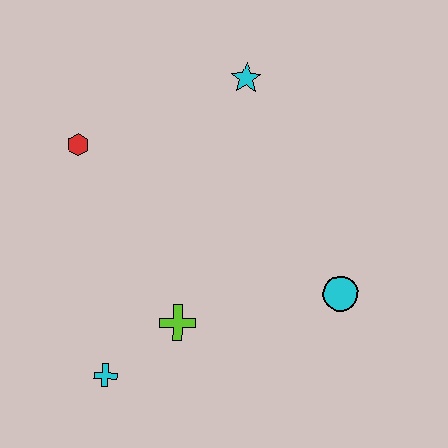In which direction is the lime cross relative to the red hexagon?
The lime cross is below the red hexagon.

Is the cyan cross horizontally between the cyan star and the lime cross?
No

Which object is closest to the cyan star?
The red hexagon is closest to the cyan star.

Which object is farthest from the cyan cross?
The cyan star is farthest from the cyan cross.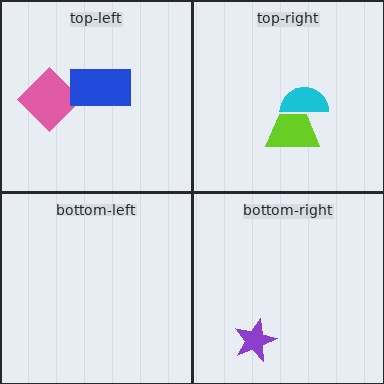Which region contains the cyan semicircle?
The top-right region.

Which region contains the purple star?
The bottom-right region.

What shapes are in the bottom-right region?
The purple star.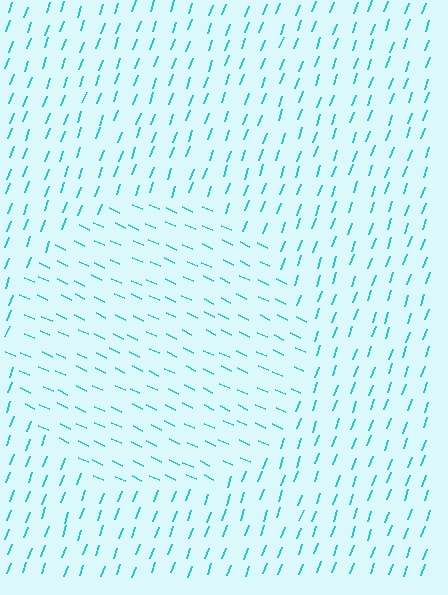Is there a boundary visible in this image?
Yes, there is a texture boundary formed by a change in line orientation.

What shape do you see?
I see a circle.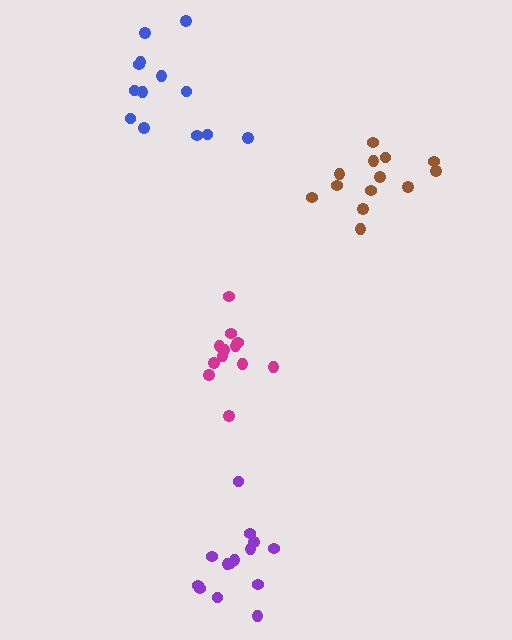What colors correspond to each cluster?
The clusters are colored: magenta, brown, purple, blue.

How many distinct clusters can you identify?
There are 4 distinct clusters.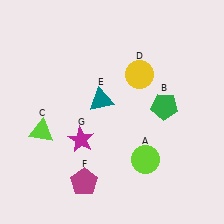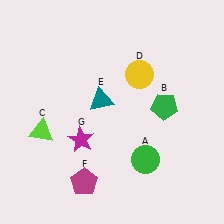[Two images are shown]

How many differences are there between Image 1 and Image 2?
There is 1 difference between the two images.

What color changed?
The circle (A) changed from lime in Image 1 to green in Image 2.